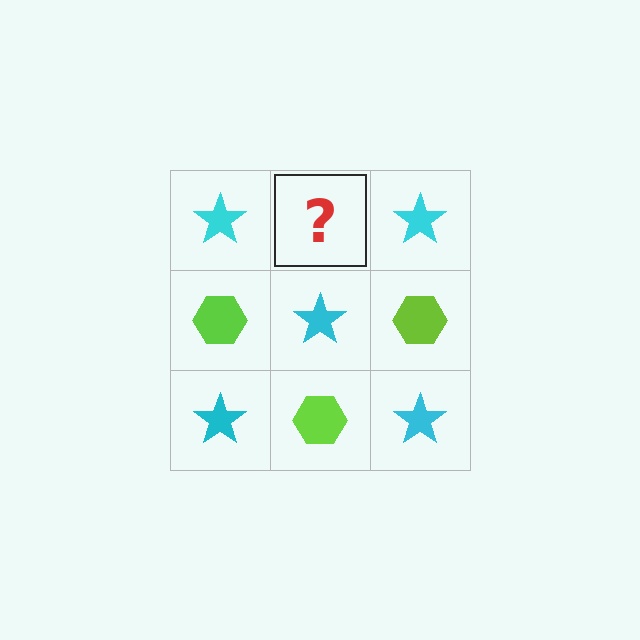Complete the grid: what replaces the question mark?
The question mark should be replaced with a lime hexagon.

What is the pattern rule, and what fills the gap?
The rule is that it alternates cyan star and lime hexagon in a checkerboard pattern. The gap should be filled with a lime hexagon.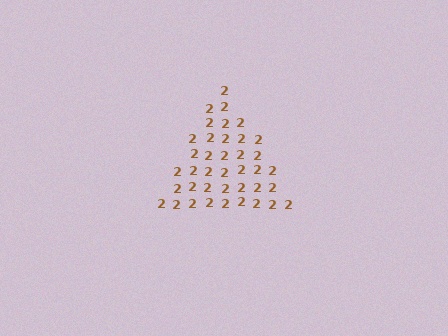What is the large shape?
The large shape is a triangle.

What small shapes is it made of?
It is made of small digit 2's.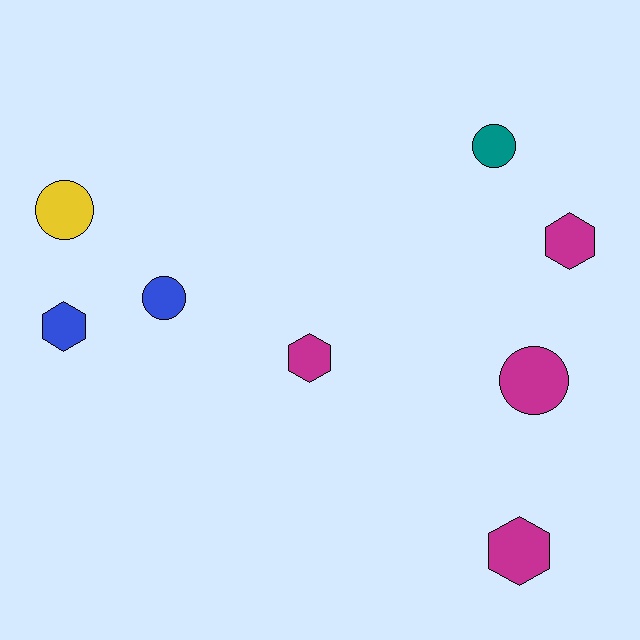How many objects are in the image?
There are 8 objects.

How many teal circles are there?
There is 1 teal circle.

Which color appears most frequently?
Magenta, with 4 objects.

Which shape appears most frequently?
Circle, with 4 objects.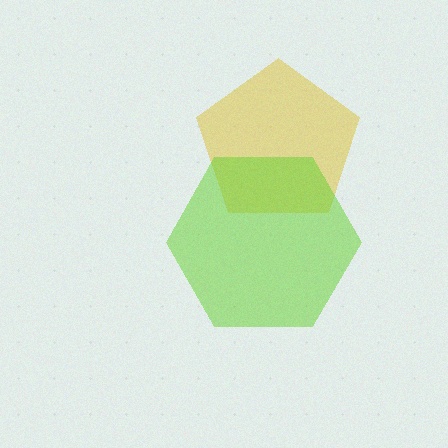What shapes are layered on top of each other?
The layered shapes are: a yellow pentagon, a lime hexagon.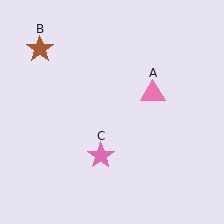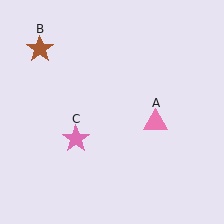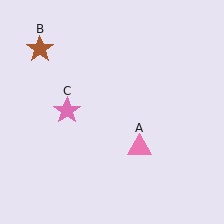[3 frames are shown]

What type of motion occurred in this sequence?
The pink triangle (object A), pink star (object C) rotated clockwise around the center of the scene.